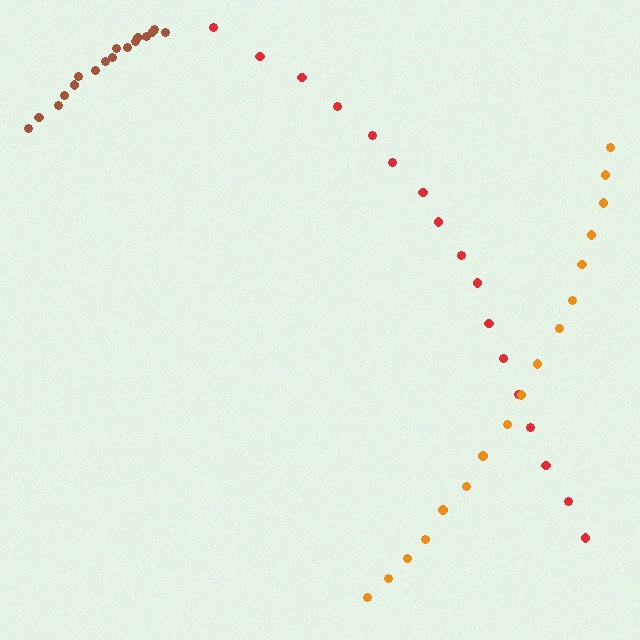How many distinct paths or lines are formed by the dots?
There are 3 distinct paths.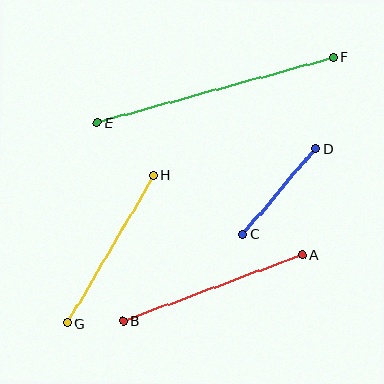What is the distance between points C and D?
The distance is approximately 113 pixels.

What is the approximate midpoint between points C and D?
The midpoint is at approximately (279, 191) pixels.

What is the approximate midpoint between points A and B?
The midpoint is at approximately (212, 288) pixels.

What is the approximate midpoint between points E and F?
The midpoint is at approximately (215, 90) pixels.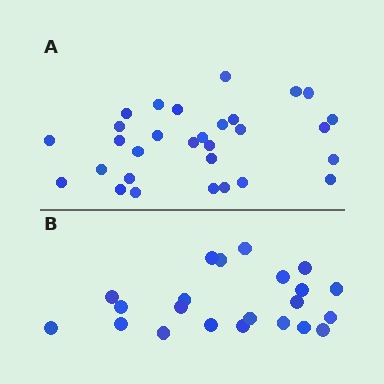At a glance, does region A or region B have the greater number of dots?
Region A (the top region) has more dots.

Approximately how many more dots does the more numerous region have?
Region A has roughly 8 or so more dots than region B.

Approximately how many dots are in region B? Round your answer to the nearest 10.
About 20 dots. (The exact count is 22, which rounds to 20.)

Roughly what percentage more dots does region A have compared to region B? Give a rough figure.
About 35% more.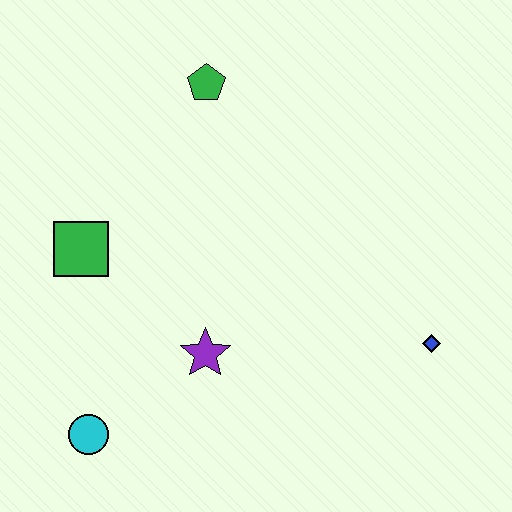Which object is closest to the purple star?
The cyan circle is closest to the purple star.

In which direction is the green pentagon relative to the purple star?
The green pentagon is above the purple star.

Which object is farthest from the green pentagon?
The cyan circle is farthest from the green pentagon.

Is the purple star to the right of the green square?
Yes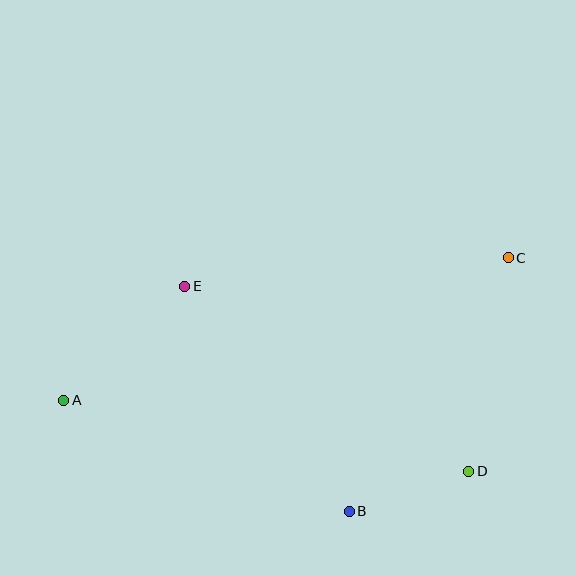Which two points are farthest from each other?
Points A and C are farthest from each other.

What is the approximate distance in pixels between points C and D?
The distance between C and D is approximately 217 pixels.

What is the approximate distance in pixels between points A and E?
The distance between A and E is approximately 166 pixels.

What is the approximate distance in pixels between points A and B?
The distance between A and B is approximately 306 pixels.